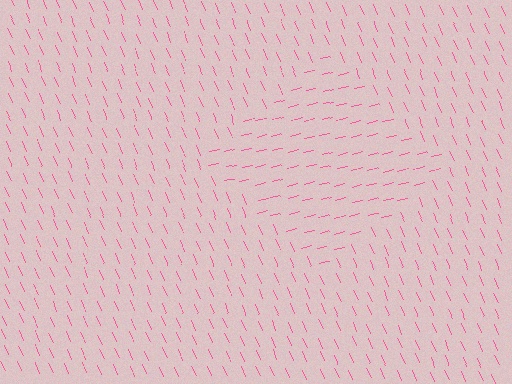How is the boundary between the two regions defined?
The boundary is defined purely by a change in line orientation (approximately 81 degrees difference). All lines are the same color and thickness.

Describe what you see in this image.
The image is filled with small pink line segments. A diamond region in the image has lines oriented differently from the surrounding lines, creating a visible texture boundary.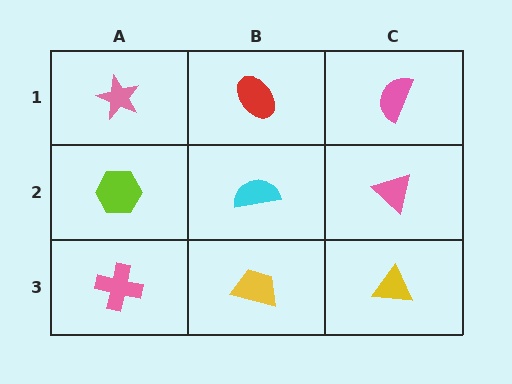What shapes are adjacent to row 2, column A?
A pink star (row 1, column A), a pink cross (row 3, column A), a cyan semicircle (row 2, column B).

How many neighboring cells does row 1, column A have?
2.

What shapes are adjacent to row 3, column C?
A pink triangle (row 2, column C), a yellow trapezoid (row 3, column B).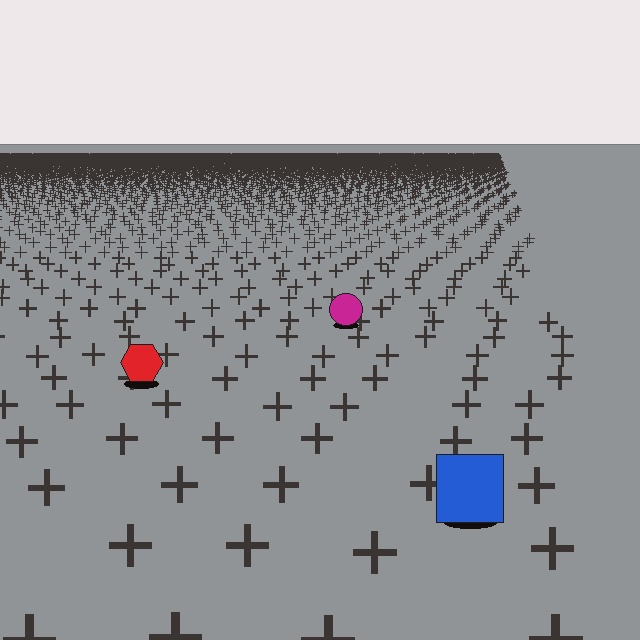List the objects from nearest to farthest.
From nearest to farthest: the blue square, the red hexagon, the magenta circle.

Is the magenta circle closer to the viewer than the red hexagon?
No. The red hexagon is closer — you can tell from the texture gradient: the ground texture is coarser near it.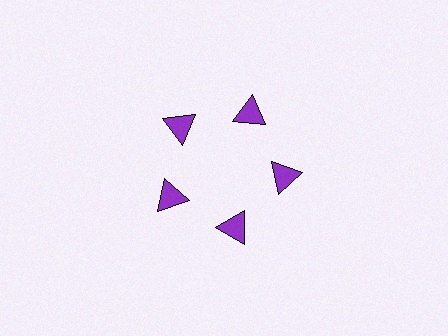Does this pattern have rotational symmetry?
Yes, this pattern has 5-fold rotational symmetry. It looks the same after rotating 72 degrees around the center.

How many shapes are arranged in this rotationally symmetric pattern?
There are 5 shapes, arranged in 5 groups of 1.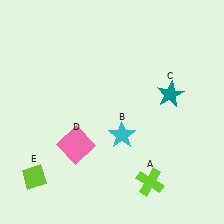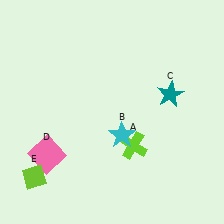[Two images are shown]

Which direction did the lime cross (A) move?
The lime cross (A) moved up.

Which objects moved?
The objects that moved are: the lime cross (A), the pink square (D).